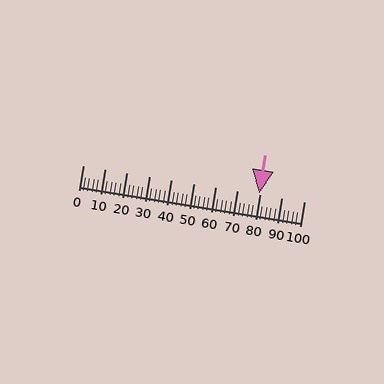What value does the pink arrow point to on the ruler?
The pink arrow points to approximately 80.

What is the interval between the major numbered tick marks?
The major tick marks are spaced 10 units apart.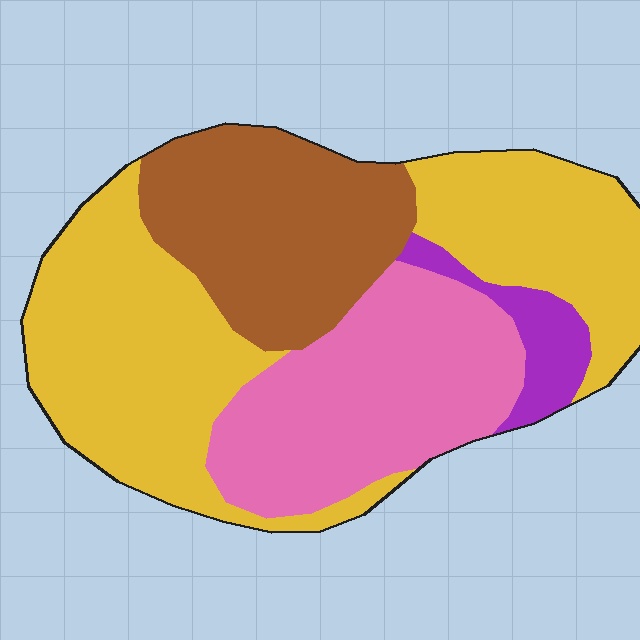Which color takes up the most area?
Yellow, at roughly 45%.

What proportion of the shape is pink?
Pink covers about 25% of the shape.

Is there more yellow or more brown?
Yellow.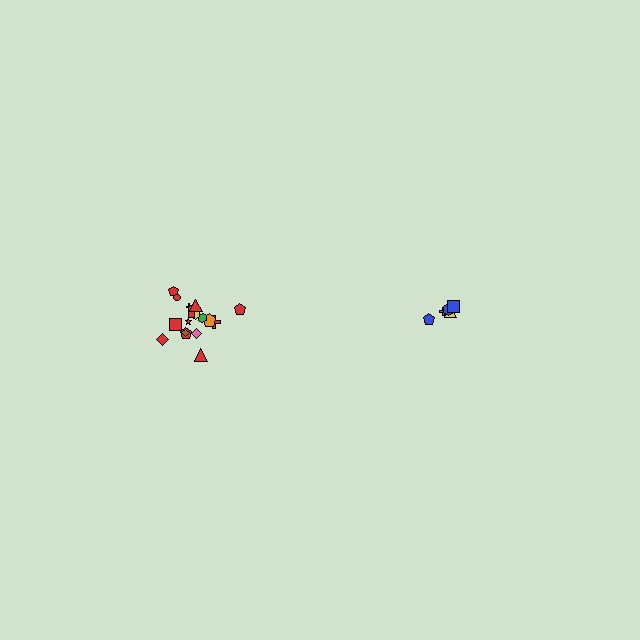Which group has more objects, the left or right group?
The left group.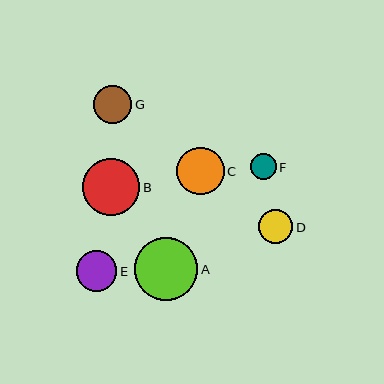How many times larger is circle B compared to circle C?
Circle B is approximately 1.2 times the size of circle C.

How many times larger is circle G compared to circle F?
Circle G is approximately 1.5 times the size of circle F.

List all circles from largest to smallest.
From largest to smallest: A, B, C, E, G, D, F.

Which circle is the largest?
Circle A is the largest with a size of approximately 63 pixels.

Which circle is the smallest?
Circle F is the smallest with a size of approximately 26 pixels.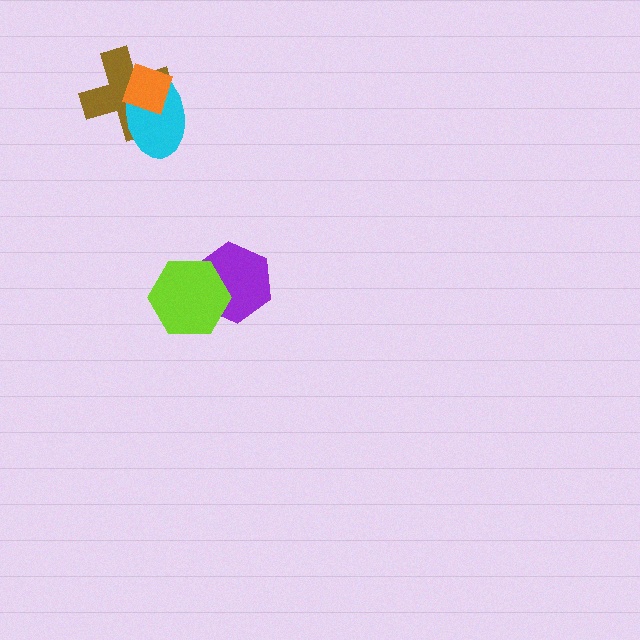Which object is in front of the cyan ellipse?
The orange diamond is in front of the cyan ellipse.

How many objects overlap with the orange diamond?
2 objects overlap with the orange diamond.